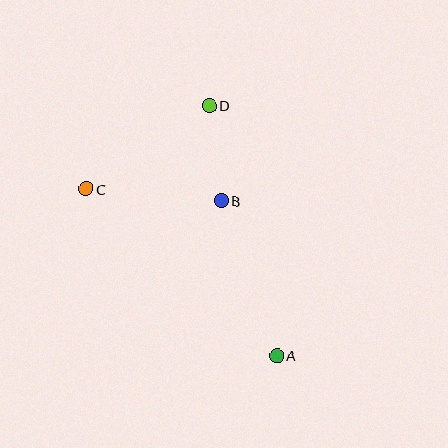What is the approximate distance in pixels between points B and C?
The distance between B and C is approximately 136 pixels.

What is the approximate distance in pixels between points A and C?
The distance between A and C is approximately 253 pixels.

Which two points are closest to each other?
Points B and D are closest to each other.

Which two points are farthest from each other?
Points A and D are farthest from each other.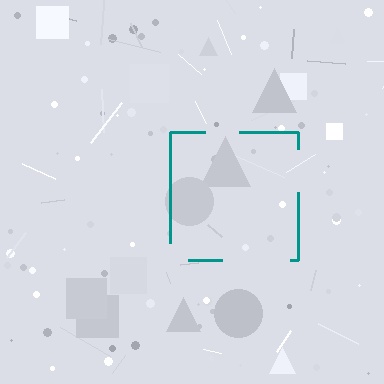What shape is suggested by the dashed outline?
The dashed outline suggests a square.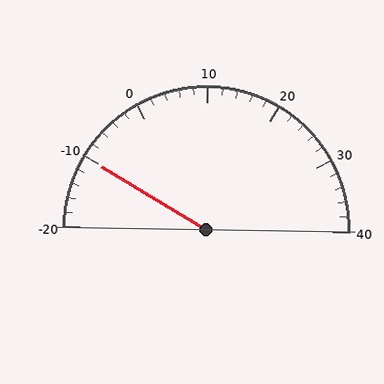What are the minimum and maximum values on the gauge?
The gauge ranges from -20 to 40.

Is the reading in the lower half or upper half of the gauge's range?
The reading is in the lower half of the range (-20 to 40).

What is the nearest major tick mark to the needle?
The nearest major tick mark is -10.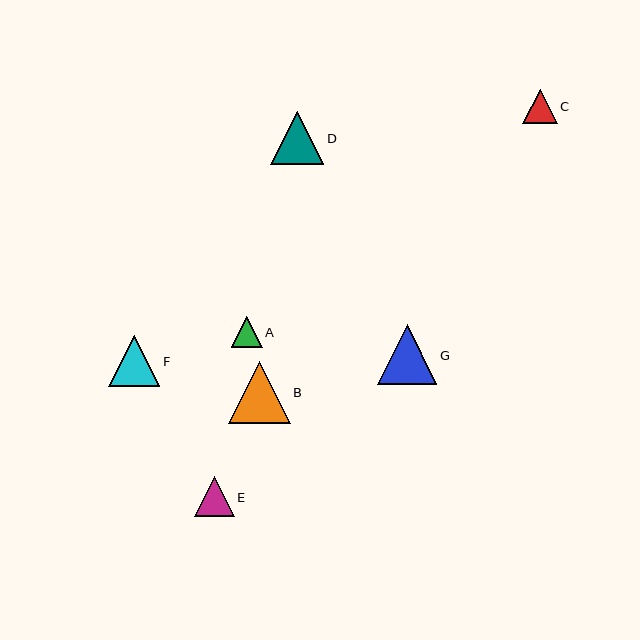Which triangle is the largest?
Triangle B is the largest with a size of approximately 62 pixels.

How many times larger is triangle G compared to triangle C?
Triangle G is approximately 1.7 times the size of triangle C.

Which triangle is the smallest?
Triangle A is the smallest with a size of approximately 31 pixels.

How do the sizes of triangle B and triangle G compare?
Triangle B and triangle G are approximately the same size.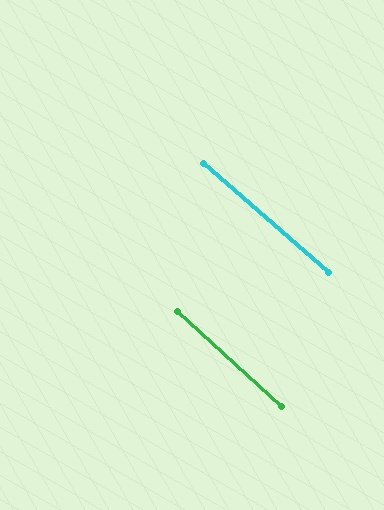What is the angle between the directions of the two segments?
Approximately 1 degree.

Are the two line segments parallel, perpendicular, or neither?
Parallel — their directions differ by only 1.0°.